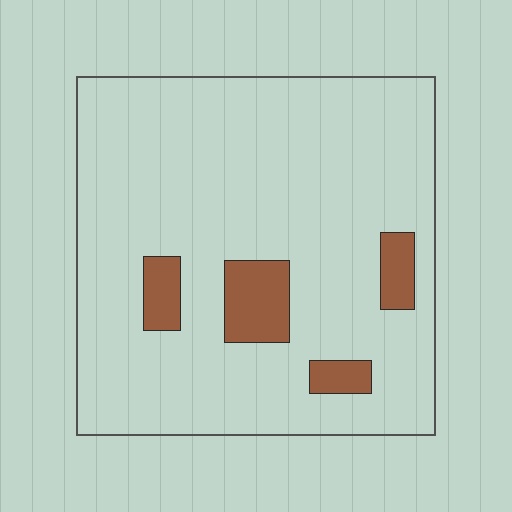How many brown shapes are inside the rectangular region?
4.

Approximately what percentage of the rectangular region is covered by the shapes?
Approximately 10%.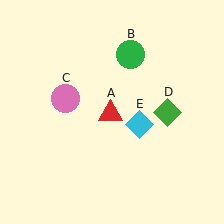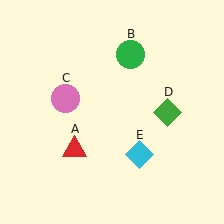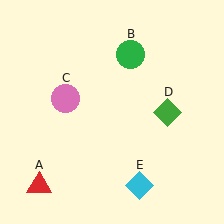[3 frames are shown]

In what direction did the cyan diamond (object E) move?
The cyan diamond (object E) moved down.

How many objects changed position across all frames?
2 objects changed position: red triangle (object A), cyan diamond (object E).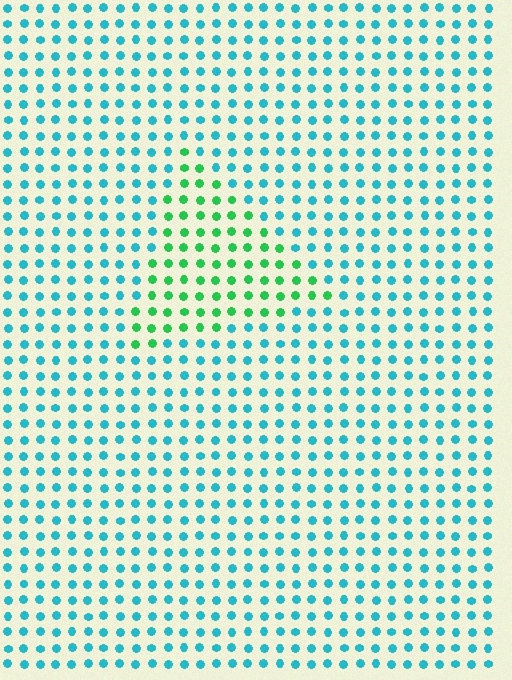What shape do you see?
I see a triangle.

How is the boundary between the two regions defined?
The boundary is defined purely by a slight shift in hue (about 50 degrees). Spacing, size, and orientation are identical on both sides.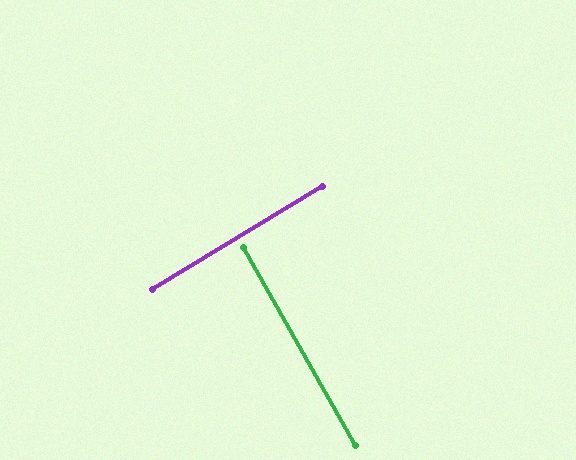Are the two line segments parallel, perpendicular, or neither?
Perpendicular — they meet at approximately 88°.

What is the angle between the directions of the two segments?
Approximately 88 degrees.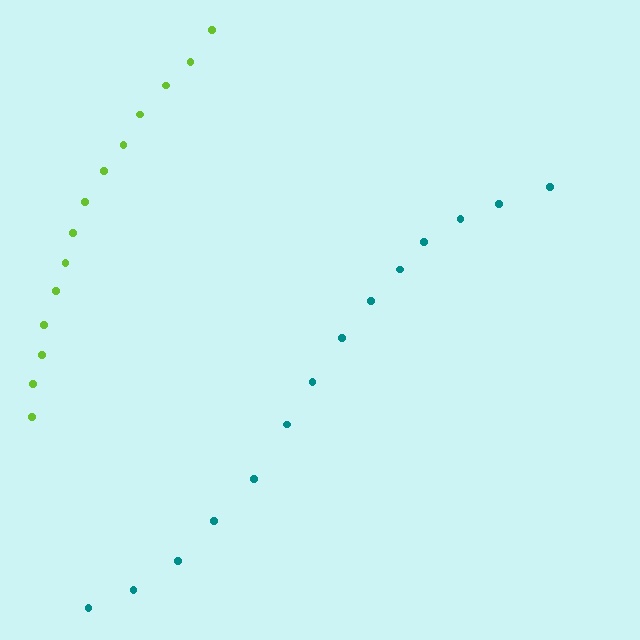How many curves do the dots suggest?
There are 2 distinct paths.